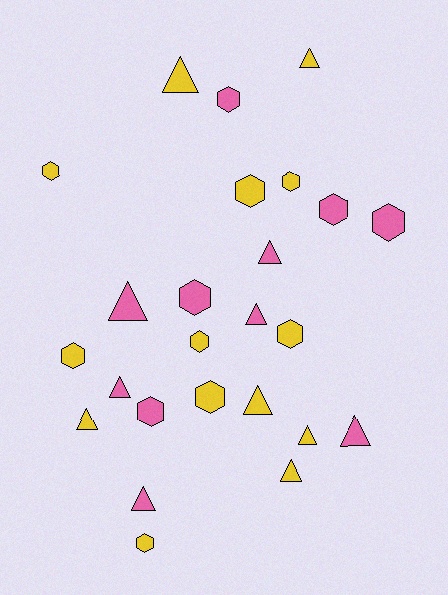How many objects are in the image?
There are 25 objects.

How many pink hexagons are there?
There are 5 pink hexagons.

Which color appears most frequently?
Yellow, with 14 objects.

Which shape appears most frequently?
Hexagon, with 13 objects.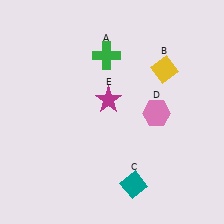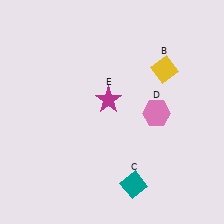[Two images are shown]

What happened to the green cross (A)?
The green cross (A) was removed in Image 2. It was in the top-left area of Image 1.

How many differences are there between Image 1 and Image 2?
There is 1 difference between the two images.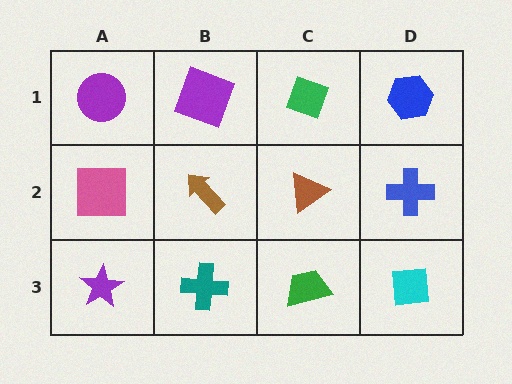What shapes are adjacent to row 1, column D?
A blue cross (row 2, column D), a green diamond (row 1, column C).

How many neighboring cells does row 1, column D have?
2.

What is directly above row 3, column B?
A brown arrow.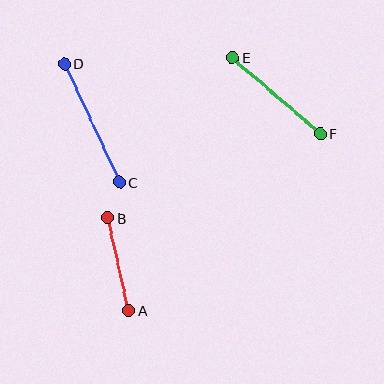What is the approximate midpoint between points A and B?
The midpoint is at approximately (118, 264) pixels.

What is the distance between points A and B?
The distance is approximately 95 pixels.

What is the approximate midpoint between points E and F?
The midpoint is at approximately (276, 96) pixels.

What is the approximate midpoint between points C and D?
The midpoint is at approximately (92, 123) pixels.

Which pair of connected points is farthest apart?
Points C and D are farthest apart.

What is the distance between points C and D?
The distance is approximately 131 pixels.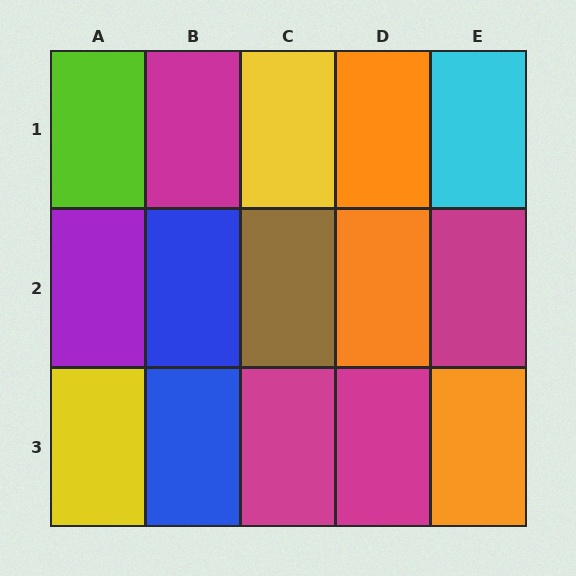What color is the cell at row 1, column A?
Lime.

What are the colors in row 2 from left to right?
Purple, blue, brown, orange, magenta.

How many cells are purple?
1 cell is purple.